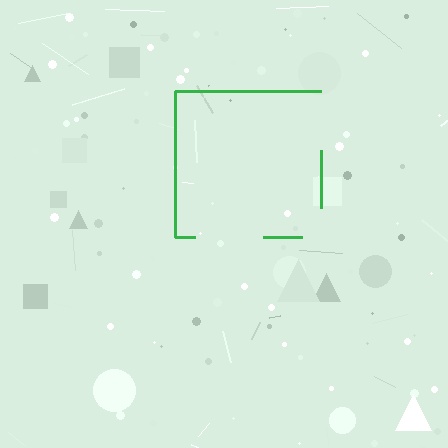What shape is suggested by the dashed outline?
The dashed outline suggests a square.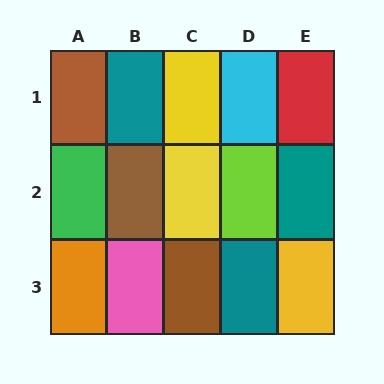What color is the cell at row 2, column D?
Lime.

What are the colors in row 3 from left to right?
Orange, pink, brown, teal, yellow.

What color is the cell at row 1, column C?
Yellow.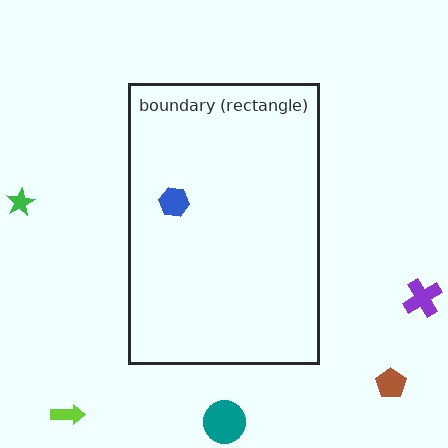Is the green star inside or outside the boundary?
Outside.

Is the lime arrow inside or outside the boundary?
Outside.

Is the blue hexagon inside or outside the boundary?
Inside.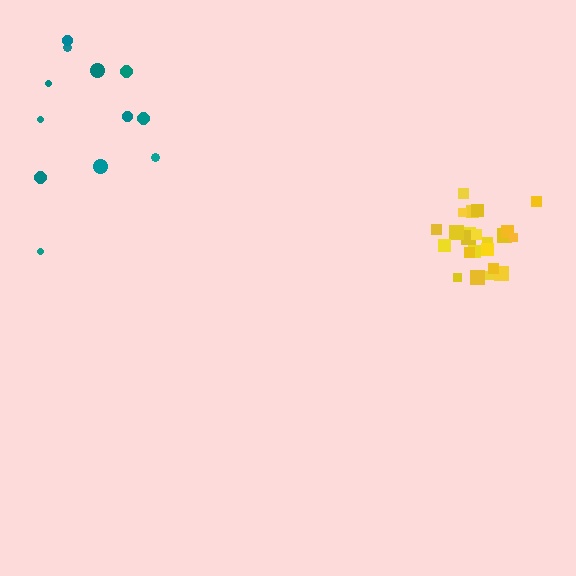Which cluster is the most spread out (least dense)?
Teal.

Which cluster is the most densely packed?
Yellow.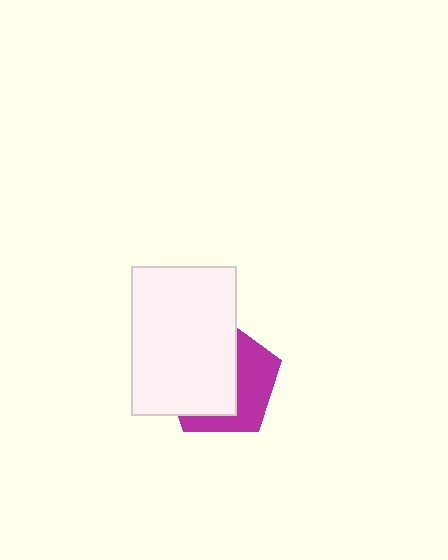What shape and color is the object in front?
The object in front is a white rectangle.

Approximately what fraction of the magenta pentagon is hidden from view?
Roughly 59% of the magenta pentagon is hidden behind the white rectangle.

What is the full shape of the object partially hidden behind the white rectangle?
The partially hidden object is a magenta pentagon.